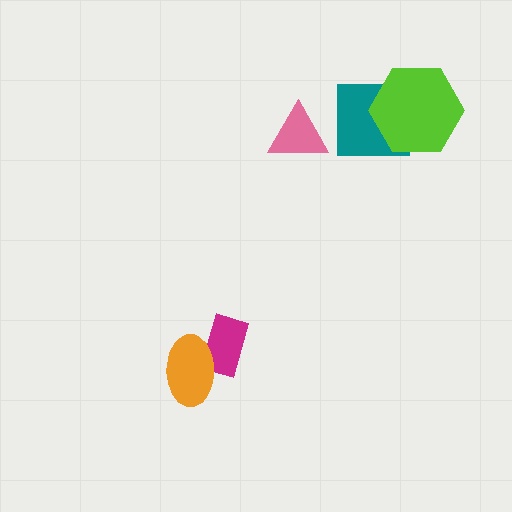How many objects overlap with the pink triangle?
0 objects overlap with the pink triangle.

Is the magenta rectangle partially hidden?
Yes, it is partially covered by another shape.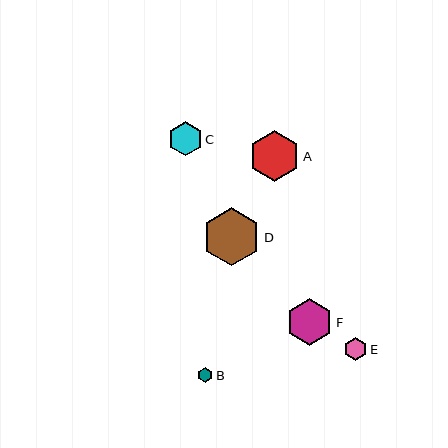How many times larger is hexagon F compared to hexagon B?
Hexagon F is approximately 3.1 times the size of hexagon B.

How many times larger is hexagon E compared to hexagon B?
Hexagon E is approximately 1.5 times the size of hexagon B.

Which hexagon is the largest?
Hexagon D is the largest with a size of approximately 58 pixels.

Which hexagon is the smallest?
Hexagon B is the smallest with a size of approximately 15 pixels.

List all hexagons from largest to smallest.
From largest to smallest: D, A, F, C, E, B.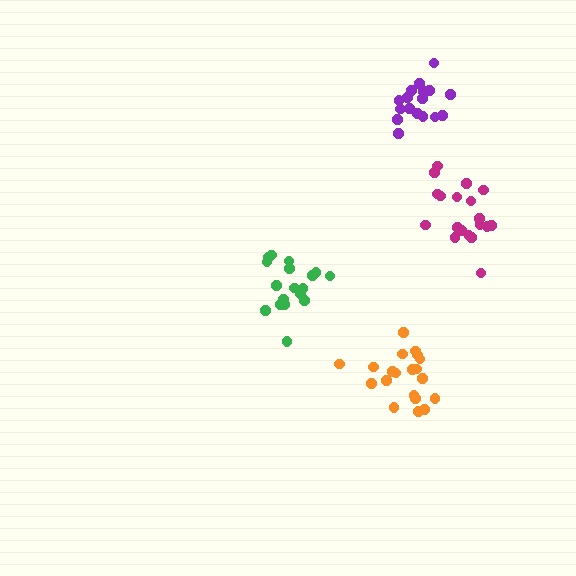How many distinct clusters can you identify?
There are 4 distinct clusters.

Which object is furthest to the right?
The magenta cluster is rightmost.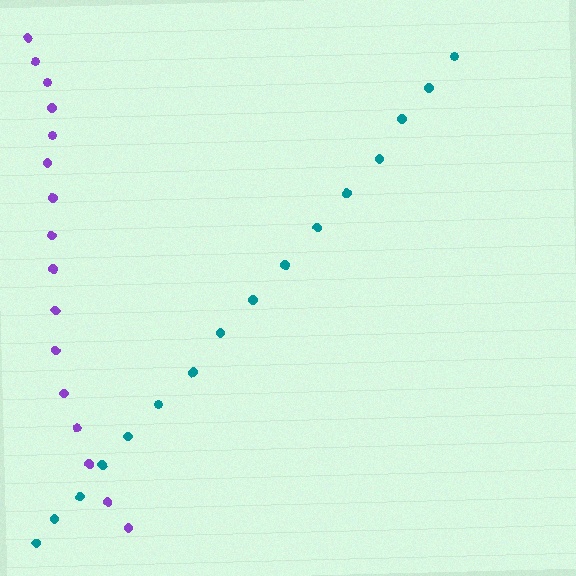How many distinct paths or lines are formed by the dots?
There are 2 distinct paths.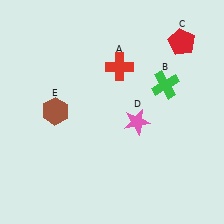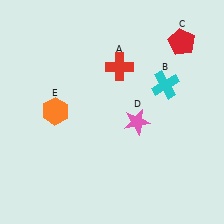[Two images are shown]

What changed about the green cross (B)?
In Image 1, B is green. In Image 2, it changed to cyan.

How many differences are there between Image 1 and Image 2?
There are 2 differences between the two images.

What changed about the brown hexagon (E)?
In Image 1, E is brown. In Image 2, it changed to orange.